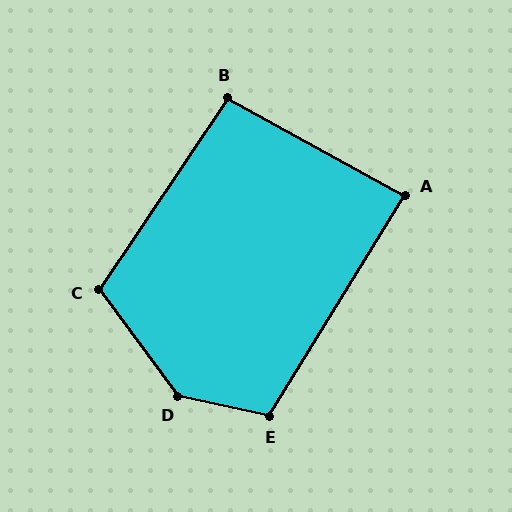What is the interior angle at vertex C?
Approximately 110 degrees (obtuse).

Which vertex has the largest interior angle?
D, at approximately 139 degrees.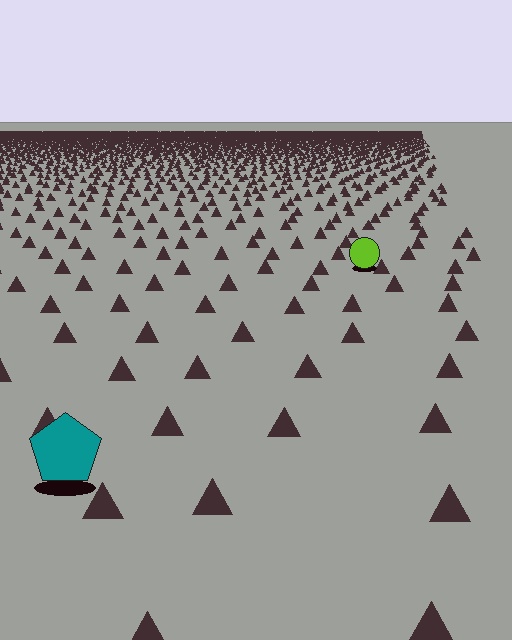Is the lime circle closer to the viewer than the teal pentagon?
No. The teal pentagon is closer — you can tell from the texture gradient: the ground texture is coarser near it.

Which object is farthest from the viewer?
The lime circle is farthest from the viewer. It appears smaller and the ground texture around it is denser.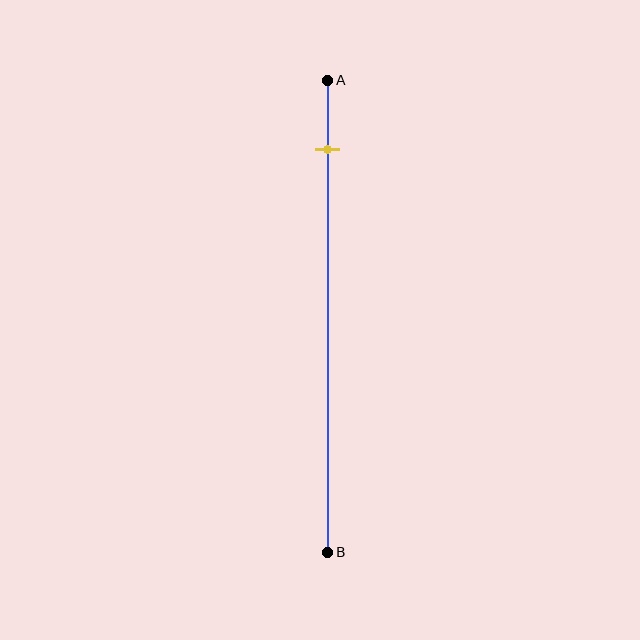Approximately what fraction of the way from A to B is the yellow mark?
The yellow mark is approximately 15% of the way from A to B.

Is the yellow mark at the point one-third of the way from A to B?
No, the mark is at about 15% from A, not at the 33% one-third point.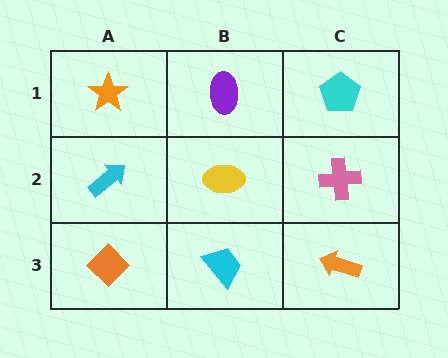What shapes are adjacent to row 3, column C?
A pink cross (row 2, column C), a cyan trapezoid (row 3, column B).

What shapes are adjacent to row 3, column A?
A cyan arrow (row 2, column A), a cyan trapezoid (row 3, column B).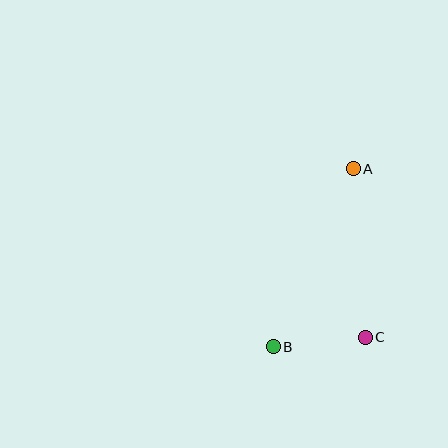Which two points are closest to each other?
Points B and C are closest to each other.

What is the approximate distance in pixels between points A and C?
The distance between A and C is approximately 169 pixels.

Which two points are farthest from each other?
Points A and B are farthest from each other.